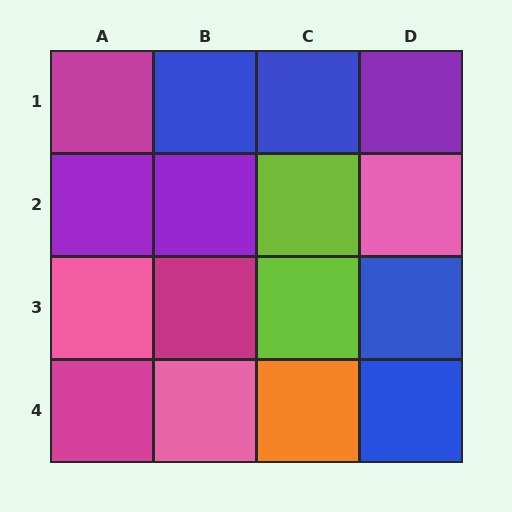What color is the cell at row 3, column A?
Pink.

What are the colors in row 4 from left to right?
Magenta, pink, orange, blue.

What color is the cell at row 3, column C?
Lime.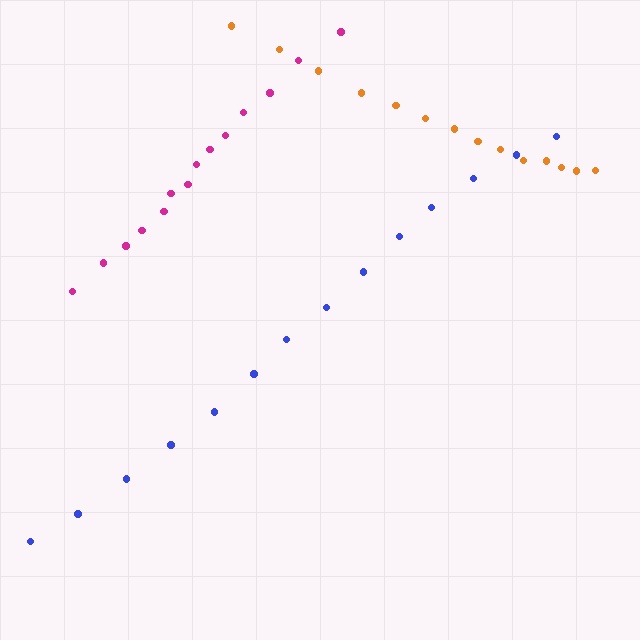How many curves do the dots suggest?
There are 3 distinct paths.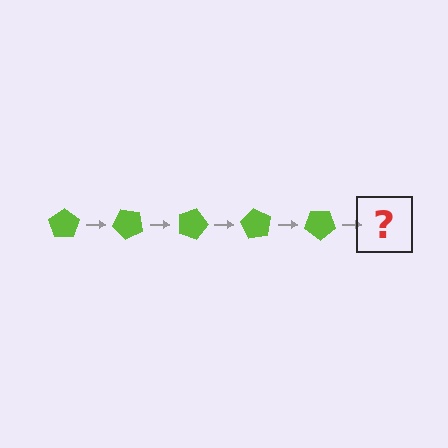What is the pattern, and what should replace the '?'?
The pattern is that the pentagon rotates 45 degrees each step. The '?' should be a lime pentagon rotated 225 degrees.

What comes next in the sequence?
The next element should be a lime pentagon rotated 225 degrees.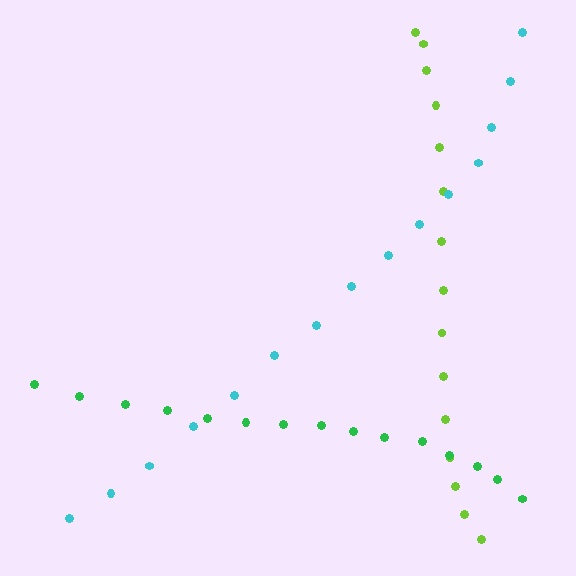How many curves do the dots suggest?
There are 3 distinct paths.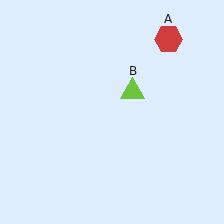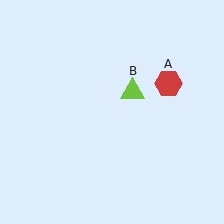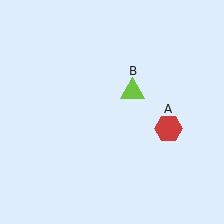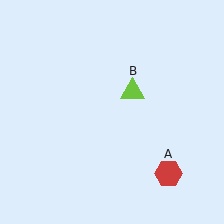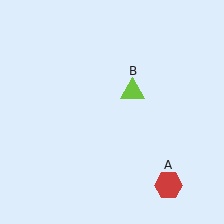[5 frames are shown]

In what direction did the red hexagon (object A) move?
The red hexagon (object A) moved down.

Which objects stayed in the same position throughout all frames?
Lime triangle (object B) remained stationary.